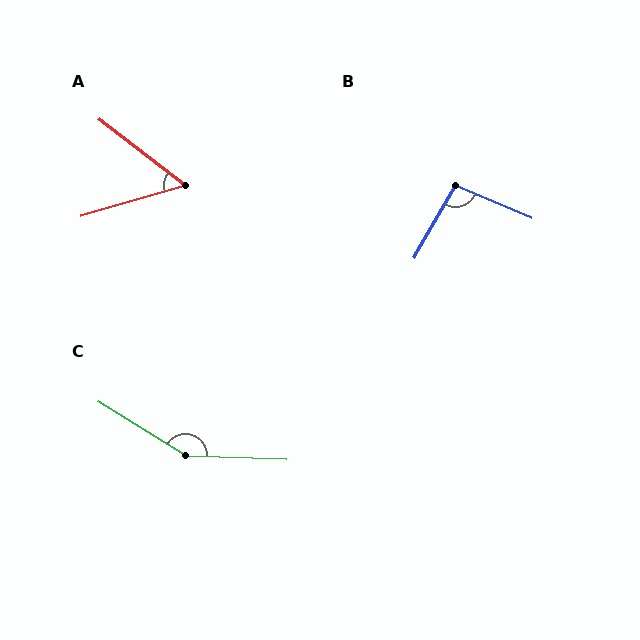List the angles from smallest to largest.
A (54°), B (96°), C (150°).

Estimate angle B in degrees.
Approximately 96 degrees.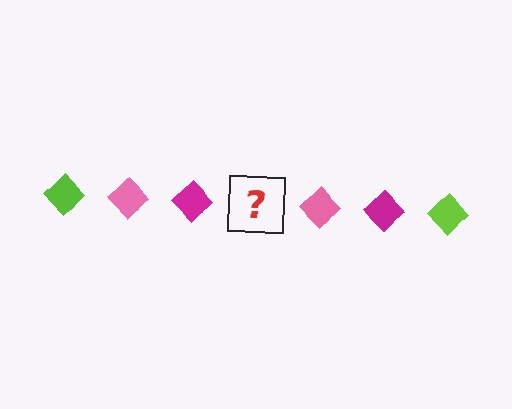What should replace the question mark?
The question mark should be replaced with a lime diamond.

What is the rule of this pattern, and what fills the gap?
The rule is that the pattern cycles through lime, pink, magenta diamonds. The gap should be filled with a lime diamond.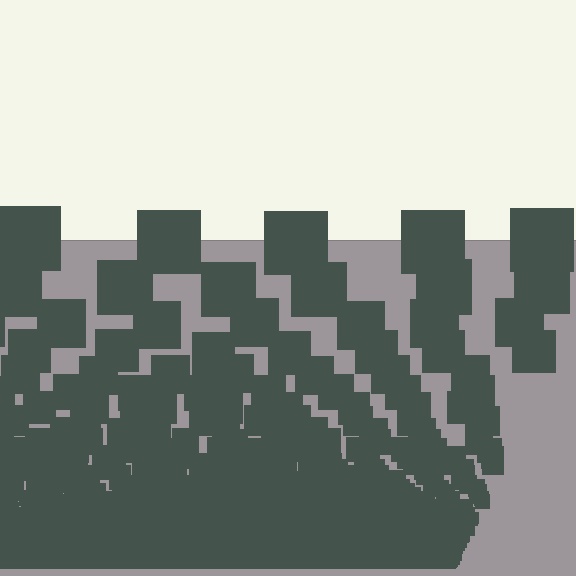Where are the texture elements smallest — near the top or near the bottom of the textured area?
Near the bottom.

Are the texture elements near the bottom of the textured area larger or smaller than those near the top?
Smaller. The gradient is inverted — elements near the bottom are smaller and denser.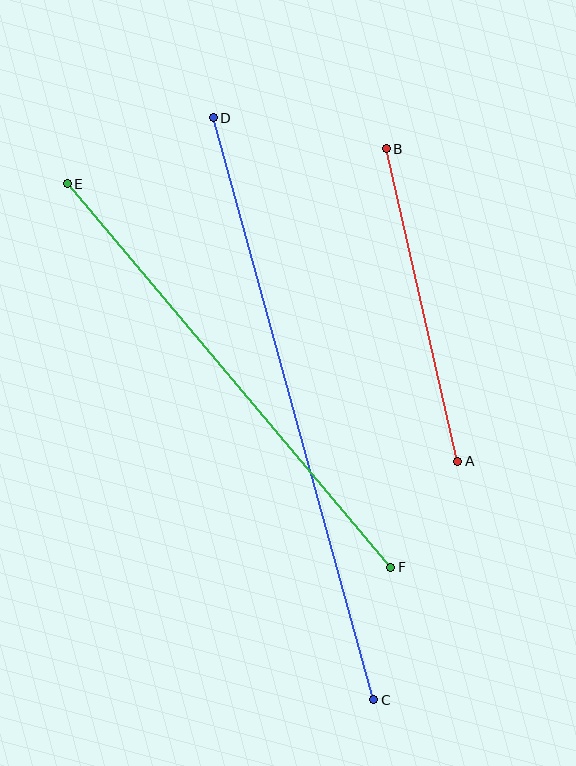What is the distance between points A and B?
The distance is approximately 321 pixels.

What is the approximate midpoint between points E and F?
The midpoint is at approximately (229, 375) pixels.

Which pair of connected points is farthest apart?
Points C and D are farthest apart.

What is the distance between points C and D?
The distance is approximately 604 pixels.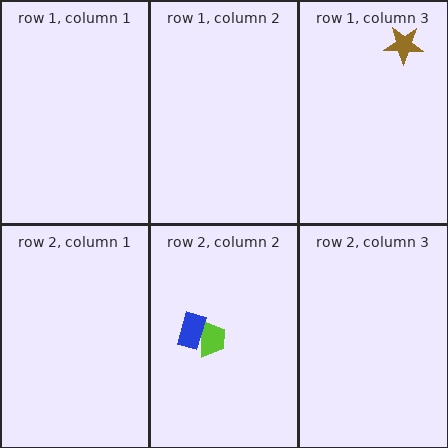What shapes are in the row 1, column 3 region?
The brown star.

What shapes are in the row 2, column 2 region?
The lime trapezoid, the blue rectangle.